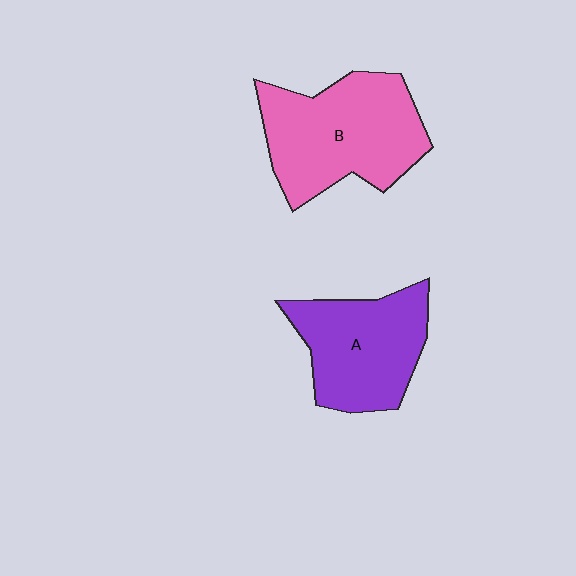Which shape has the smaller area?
Shape A (purple).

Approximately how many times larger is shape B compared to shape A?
Approximately 1.2 times.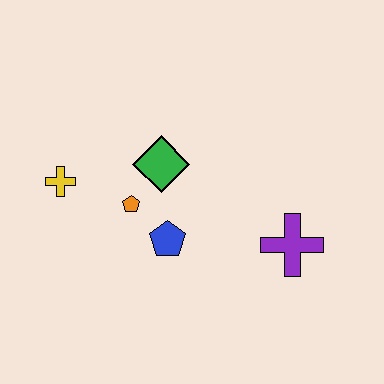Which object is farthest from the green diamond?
The purple cross is farthest from the green diamond.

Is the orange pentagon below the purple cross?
No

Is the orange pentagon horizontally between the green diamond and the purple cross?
No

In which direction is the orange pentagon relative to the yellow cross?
The orange pentagon is to the right of the yellow cross.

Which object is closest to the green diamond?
The orange pentagon is closest to the green diamond.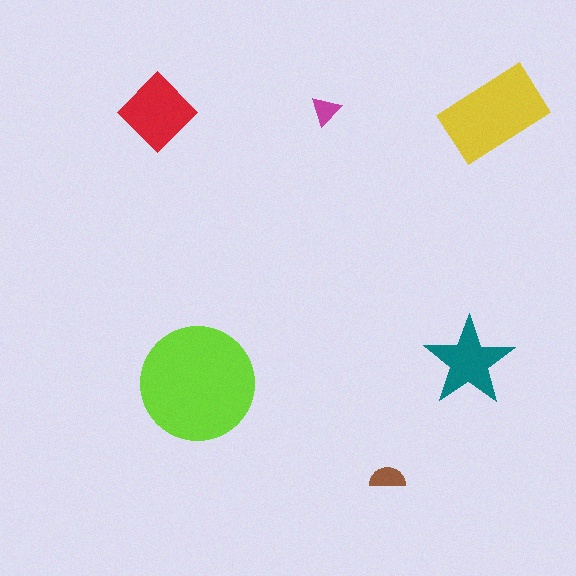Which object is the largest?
The lime circle.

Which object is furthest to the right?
The yellow rectangle is rightmost.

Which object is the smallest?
The magenta triangle.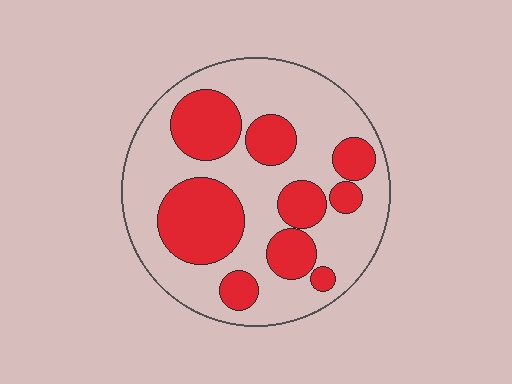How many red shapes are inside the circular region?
9.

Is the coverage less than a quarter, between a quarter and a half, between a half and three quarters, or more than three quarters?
Between a quarter and a half.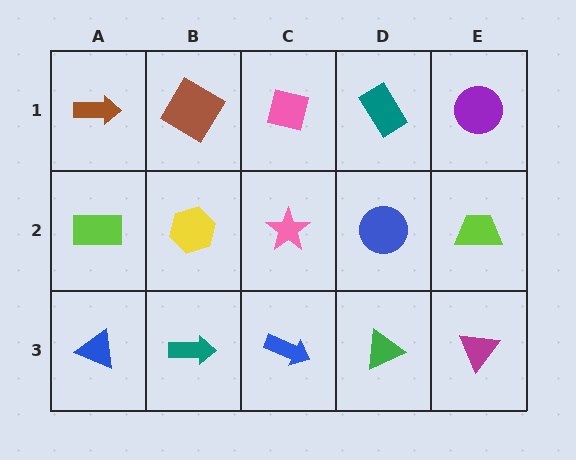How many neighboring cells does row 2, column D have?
4.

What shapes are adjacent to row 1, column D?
A blue circle (row 2, column D), a pink square (row 1, column C), a purple circle (row 1, column E).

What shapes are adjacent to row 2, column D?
A teal rectangle (row 1, column D), a green triangle (row 3, column D), a pink star (row 2, column C), a lime trapezoid (row 2, column E).